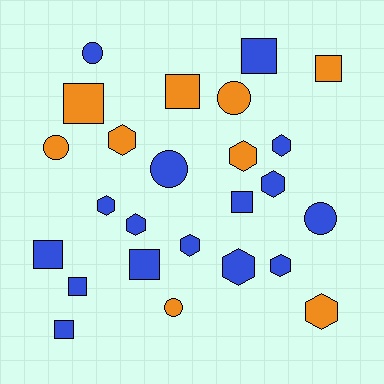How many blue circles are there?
There are 3 blue circles.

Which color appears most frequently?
Blue, with 16 objects.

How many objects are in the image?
There are 25 objects.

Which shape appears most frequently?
Hexagon, with 10 objects.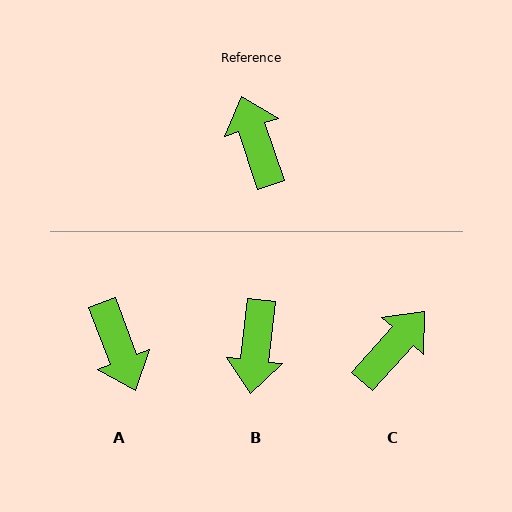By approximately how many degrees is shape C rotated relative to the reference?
Approximately 60 degrees clockwise.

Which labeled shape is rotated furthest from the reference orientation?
A, about 177 degrees away.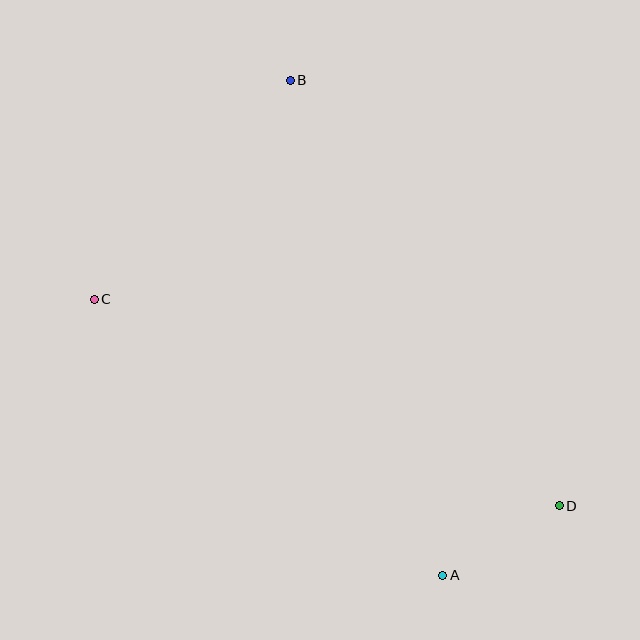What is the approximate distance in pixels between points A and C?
The distance between A and C is approximately 445 pixels.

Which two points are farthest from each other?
Points A and B are farthest from each other.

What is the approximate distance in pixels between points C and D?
The distance between C and D is approximately 509 pixels.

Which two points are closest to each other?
Points A and D are closest to each other.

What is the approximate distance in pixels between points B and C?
The distance between B and C is approximately 294 pixels.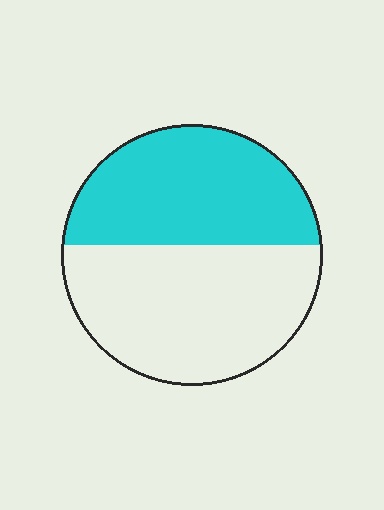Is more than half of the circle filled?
No.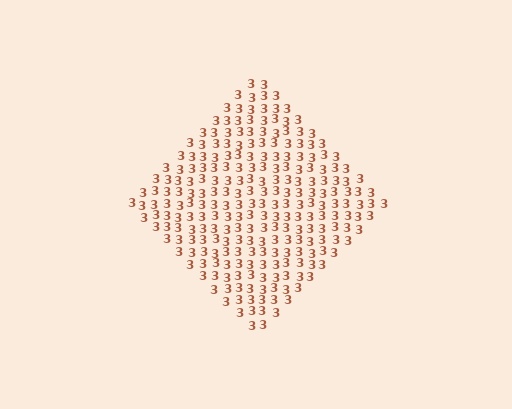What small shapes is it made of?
It is made of small digit 3's.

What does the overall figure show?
The overall figure shows a diamond.